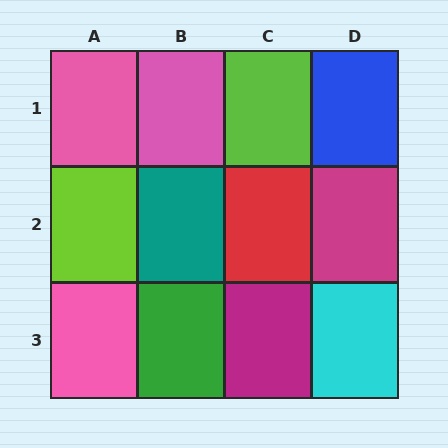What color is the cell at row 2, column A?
Lime.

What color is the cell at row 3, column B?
Green.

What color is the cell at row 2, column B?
Teal.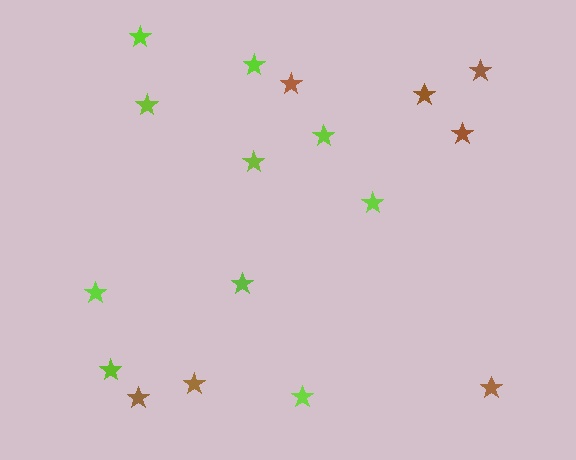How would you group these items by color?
There are 2 groups: one group of brown stars (7) and one group of lime stars (10).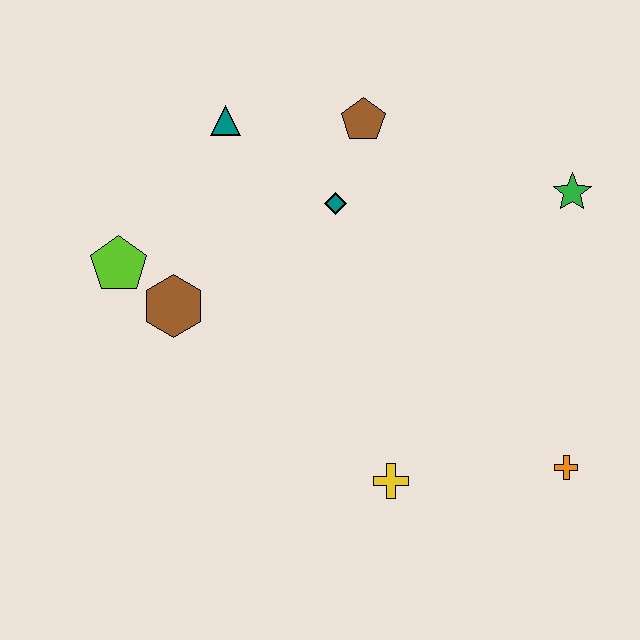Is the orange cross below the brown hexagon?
Yes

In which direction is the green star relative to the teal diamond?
The green star is to the right of the teal diamond.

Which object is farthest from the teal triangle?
The orange cross is farthest from the teal triangle.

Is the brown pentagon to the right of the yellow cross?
No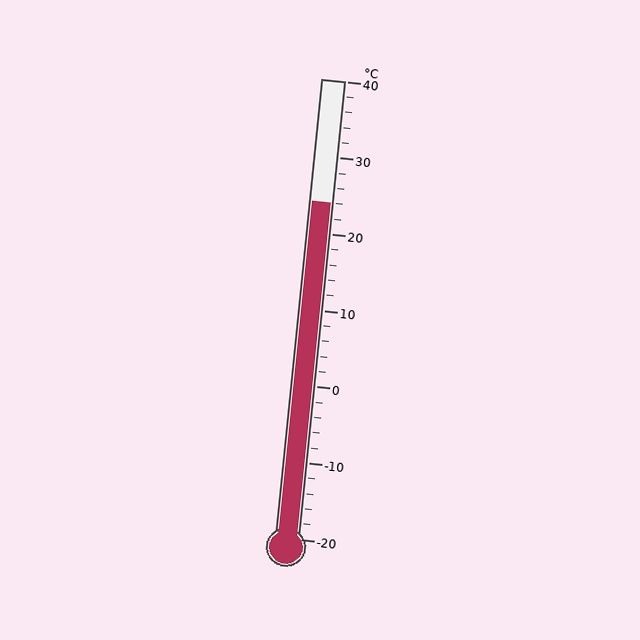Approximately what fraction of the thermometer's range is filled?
The thermometer is filled to approximately 75% of its range.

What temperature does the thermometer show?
The thermometer shows approximately 24°C.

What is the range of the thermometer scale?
The thermometer scale ranges from -20°C to 40°C.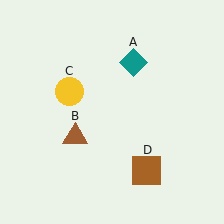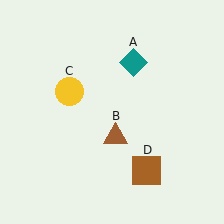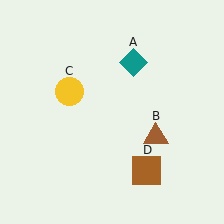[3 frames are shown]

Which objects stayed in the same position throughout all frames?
Teal diamond (object A) and yellow circle (object C) and brown square (object D) remained stationary.